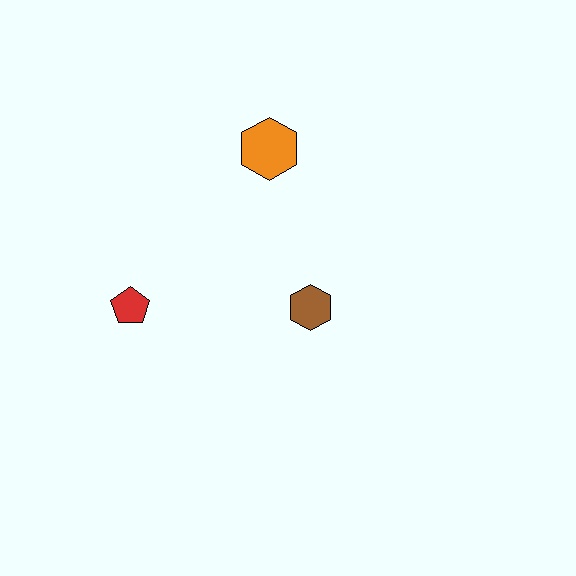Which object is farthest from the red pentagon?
The orange hexagon is farthest from the red pentagon.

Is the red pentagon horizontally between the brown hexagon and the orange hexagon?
No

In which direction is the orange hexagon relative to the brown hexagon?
The orange hexagon is above the brown hexagon.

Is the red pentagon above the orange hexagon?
No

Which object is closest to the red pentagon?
The brown hexagon is closest to the red pentagon.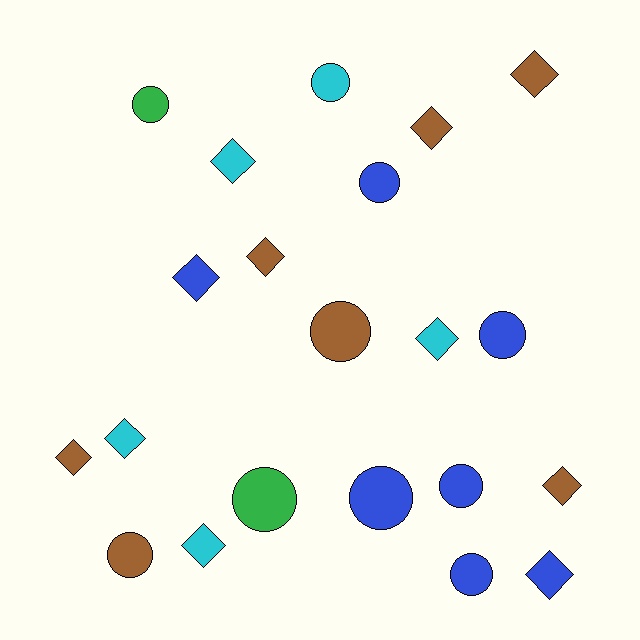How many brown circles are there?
There are 2 brown circles.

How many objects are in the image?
There are 21 objects.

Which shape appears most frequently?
Diamond, with 11 objects.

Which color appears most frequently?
Brown, with 7 objects.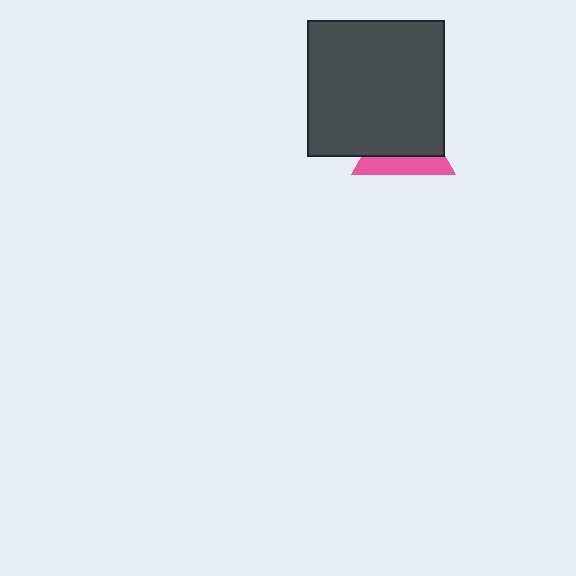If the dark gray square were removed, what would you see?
You would see the complete pink triangle.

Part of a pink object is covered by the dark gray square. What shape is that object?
It is a triangle.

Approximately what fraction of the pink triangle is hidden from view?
Roughly 65% of the pink triangle is hidden behind the dark gray square.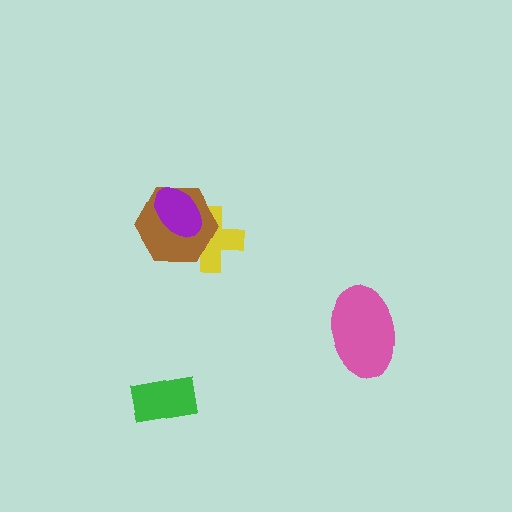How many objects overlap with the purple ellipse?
2 objects overlap with the purple ellipse.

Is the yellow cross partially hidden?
Yes, it is partially covered by another shape.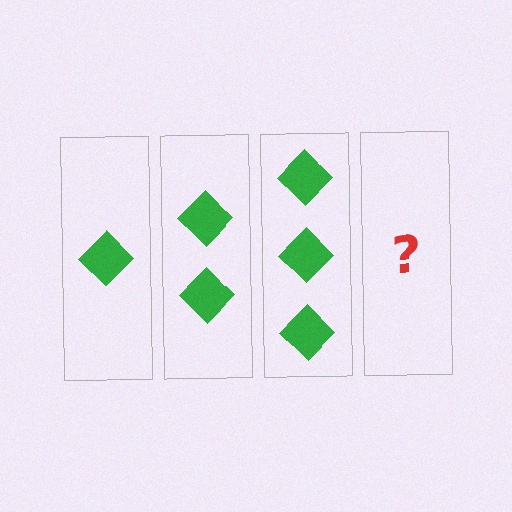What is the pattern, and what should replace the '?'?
The pattern is that each step adds one more diamond. The '?' should be 4 diamonds.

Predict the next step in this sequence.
The next step is 4 diamonds.